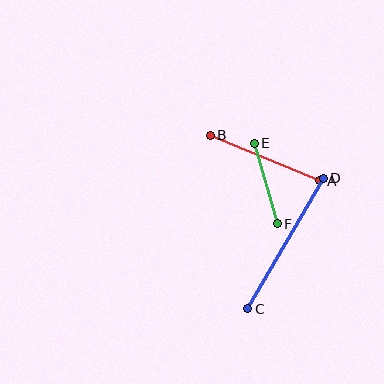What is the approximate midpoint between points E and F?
The midpoint is at approximately (266, 183) pixels.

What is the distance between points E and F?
The distance is approximately 83 pixels.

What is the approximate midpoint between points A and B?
The midpoint is at approximately (265, 158) pixels.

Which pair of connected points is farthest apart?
Points C and D are farthest apart.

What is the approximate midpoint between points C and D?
The midpoint is at approximately (285, 244) pixels.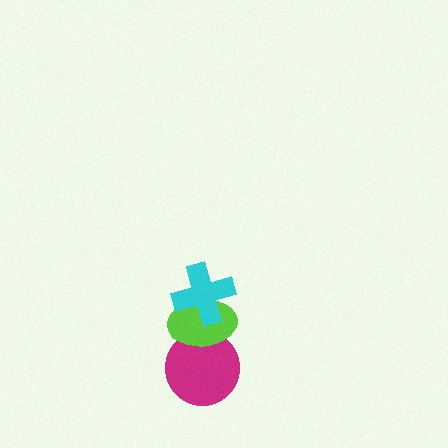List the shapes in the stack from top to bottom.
From top to bottom: the cyan cross, the lime ellipse, the magenta circle.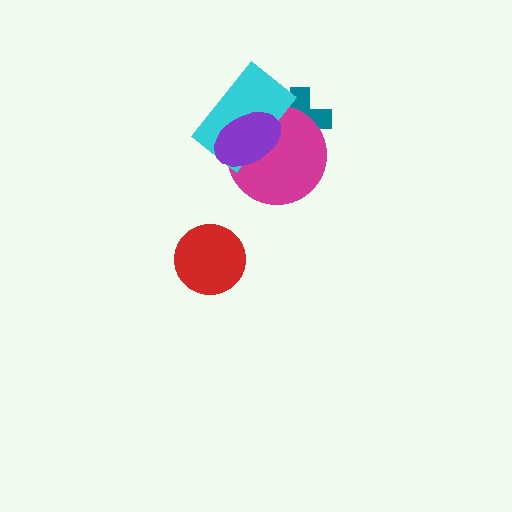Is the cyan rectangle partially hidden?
Yes, it is partially covered by another shape.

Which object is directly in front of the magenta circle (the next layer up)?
The cyan rectangle is directly in front of the magenta circle.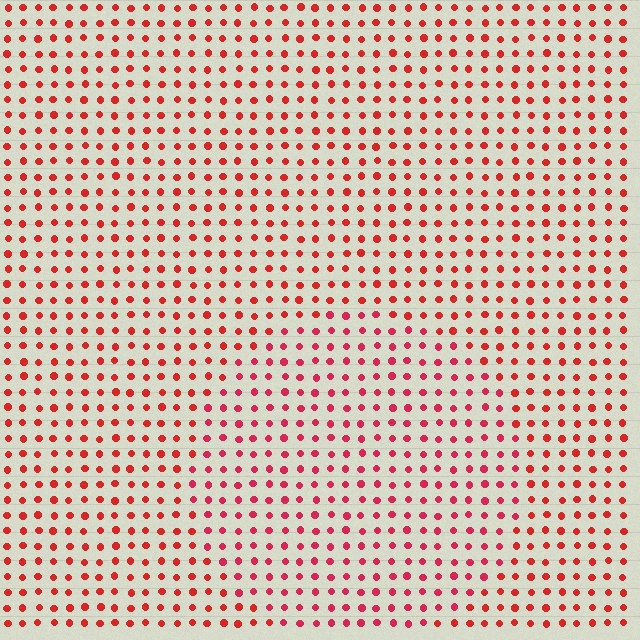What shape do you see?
I see a circle.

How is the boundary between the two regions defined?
The boundary is defined purely by a slight shift in hue (about 17 degrees). Spacing, size, and orientation are identical on both sides.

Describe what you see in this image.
The image is filled with small red elements in a uniform arrangement. A circle-shaped region is visible where the elements are tinted to a slightly different hue, forming a subtle color boundary.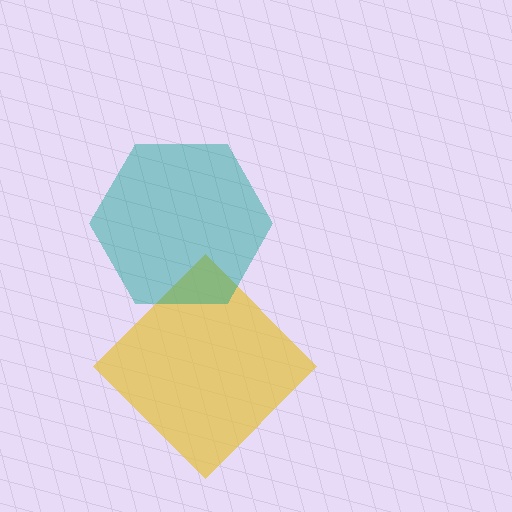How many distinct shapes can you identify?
There are 2 distinct shapes: a yellow diamond, a teal hexagon.